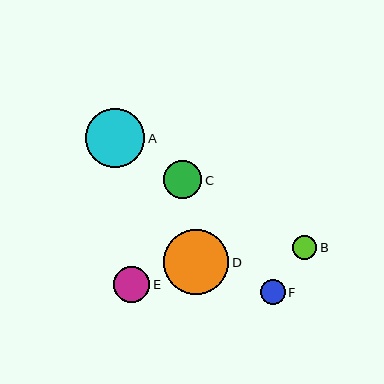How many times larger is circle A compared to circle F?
Circle A is approximately 2.4 times the size of circle F.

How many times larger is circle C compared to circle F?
Circle C is approximately 1.5 times the size of circle F.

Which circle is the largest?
Circle D is the largest with a size of approximately 65 pixels.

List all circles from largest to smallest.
From largest to smallest: D, A, C, E, F, B.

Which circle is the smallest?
Circle B is the smallest with a size of approximately 24 pixels.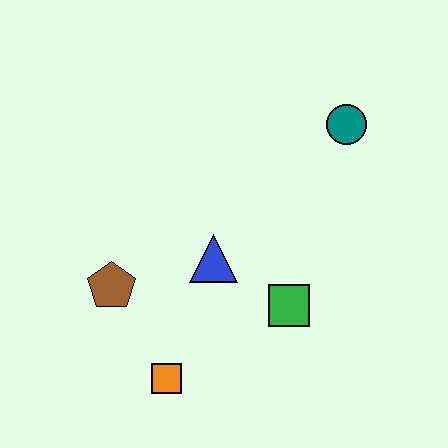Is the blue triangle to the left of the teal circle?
Yes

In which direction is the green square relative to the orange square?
The green square is to the right of the orange square.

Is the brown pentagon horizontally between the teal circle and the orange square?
No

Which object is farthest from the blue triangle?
The teal circle is farthest from the blue triangle.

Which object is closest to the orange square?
The brown pentagon is closest to the orange square.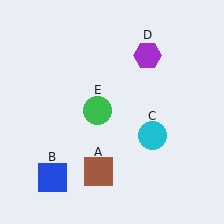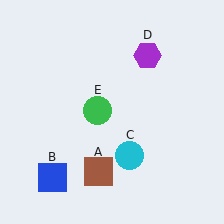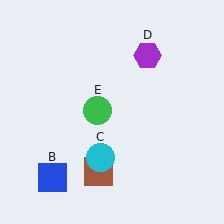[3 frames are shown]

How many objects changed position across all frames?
1 object changed position: cyan circle (object C).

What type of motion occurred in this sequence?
The cyan circle (object C) rotated clockwise around the center of the scene.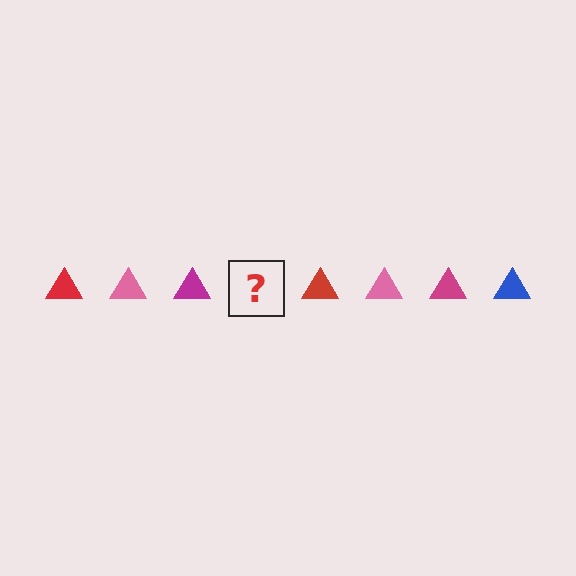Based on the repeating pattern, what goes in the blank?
The blank should be a blue triangle.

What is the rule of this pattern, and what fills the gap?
The rule is that the pattern cycles through red, pink, magenta, blue triangles. The gap should be filled with a blue triangle.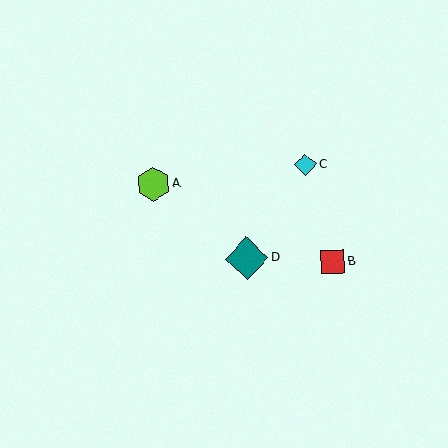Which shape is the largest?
The teal diamond (labeled D) is the largest.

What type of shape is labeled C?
Shape C is a cyan diamond.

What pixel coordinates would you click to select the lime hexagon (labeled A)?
Click at (153, 184) to select the lime hexagon A.